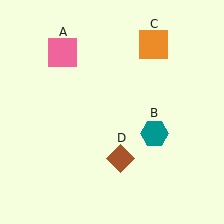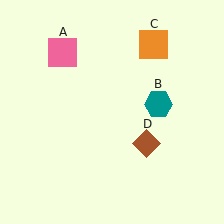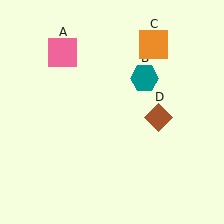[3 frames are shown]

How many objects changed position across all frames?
2 objects changed position: teal hexagon (object B), brown diamond (object D).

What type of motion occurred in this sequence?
The teal hexagon (object B), brown diamond (object D) rotated counterclockwise around the center of the scene.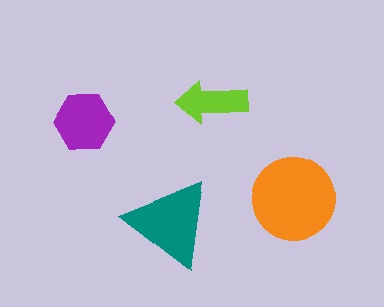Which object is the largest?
The orange circle.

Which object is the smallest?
The lime arrow.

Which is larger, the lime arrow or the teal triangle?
The teal triangle.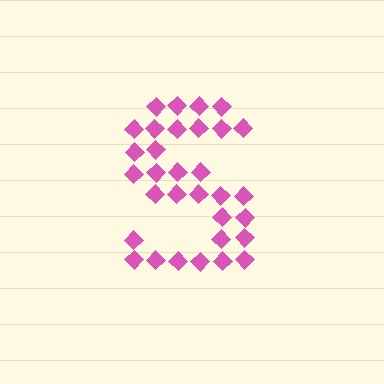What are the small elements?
The small elements are diamonds.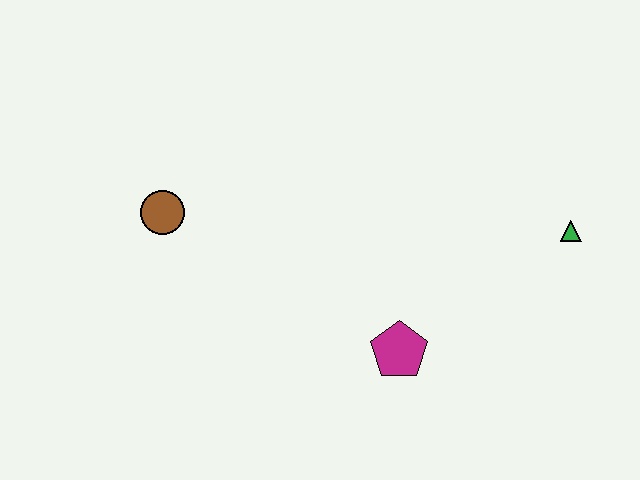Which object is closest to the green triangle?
The magenta pentagon is closest to the green triangle.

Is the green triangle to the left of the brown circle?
No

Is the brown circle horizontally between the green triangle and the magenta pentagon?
No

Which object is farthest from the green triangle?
The brown circle is farthest from the green triangle.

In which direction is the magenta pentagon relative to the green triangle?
The magenta pentagon is to the left of the green triangle.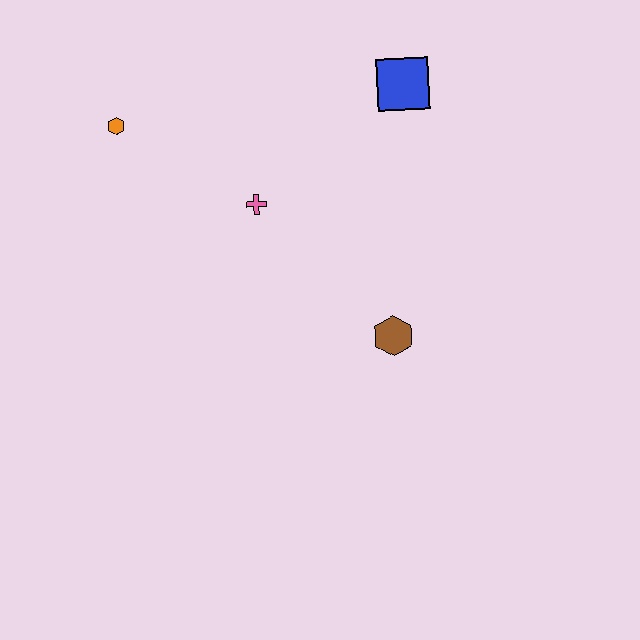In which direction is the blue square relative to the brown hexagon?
The blue square is above the brown hexagon.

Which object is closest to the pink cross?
The orange hexagon is closest to the pink cross.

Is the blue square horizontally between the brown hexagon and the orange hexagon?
No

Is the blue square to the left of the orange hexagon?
No